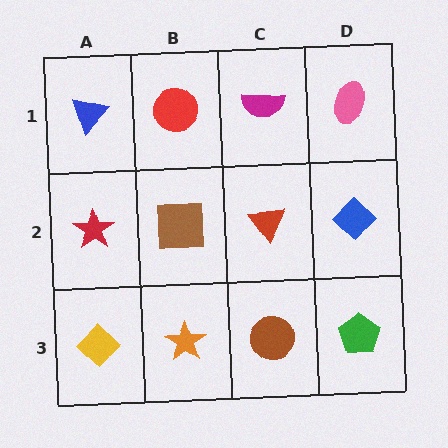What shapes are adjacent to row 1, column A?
A red star (row 2, column A), a red circle (row 1, column B).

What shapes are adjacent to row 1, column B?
A brown square (row 2, column B), a blue triangle (row 1, column A), a magenta semicircle (row 1, column C).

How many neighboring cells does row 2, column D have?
3.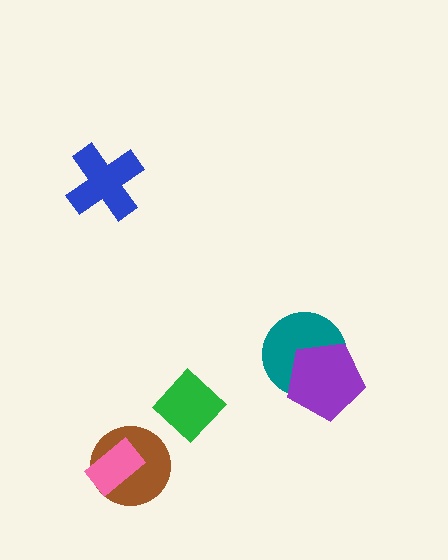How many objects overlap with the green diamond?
0 objects overlap with the green diamond.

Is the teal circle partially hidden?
Yes, it is partially covered by another shape.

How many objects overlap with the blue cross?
0 objects overlap with the blue cross.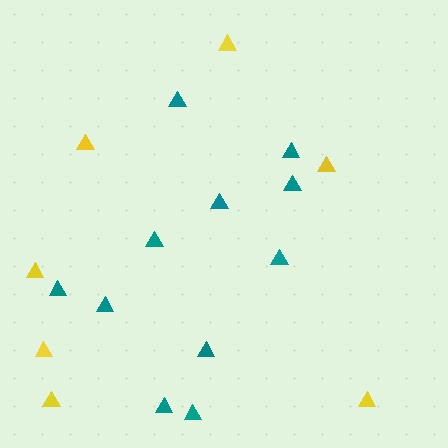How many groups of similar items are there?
There are 2 groups: one group of teal triangles (11) and one group of yellow triangles (7).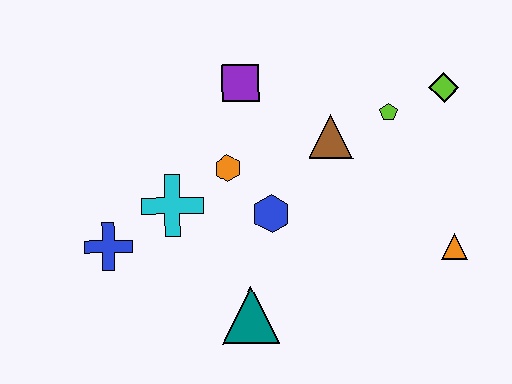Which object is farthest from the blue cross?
The lime diamond is farthest from the blue cross.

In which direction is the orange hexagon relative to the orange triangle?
The orange hexagon is to the left of the orange triangle.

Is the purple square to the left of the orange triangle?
Yes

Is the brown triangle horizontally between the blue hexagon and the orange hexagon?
No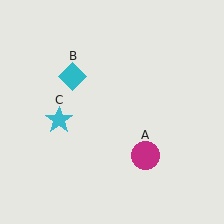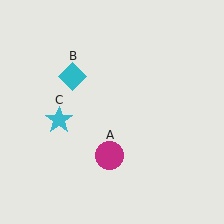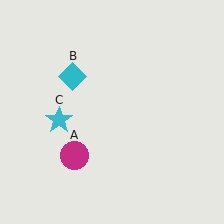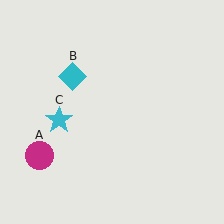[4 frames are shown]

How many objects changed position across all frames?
1 object changed position: magenta circle (object A).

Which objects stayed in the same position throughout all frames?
Cyan diamond (object B) and cyan star (object C) remained stationary.